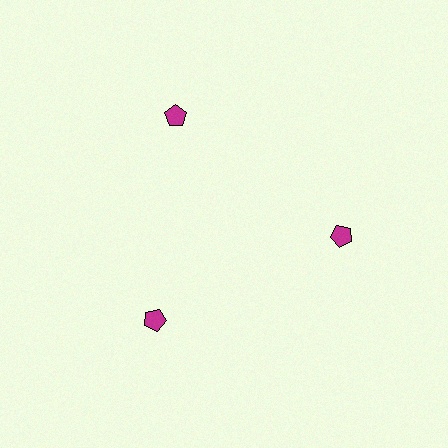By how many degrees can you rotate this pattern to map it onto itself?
The pattern maps onto itself every 120 degrees of rotation.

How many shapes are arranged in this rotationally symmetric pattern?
There are 3 shapes, arranged in 3 groups of 1.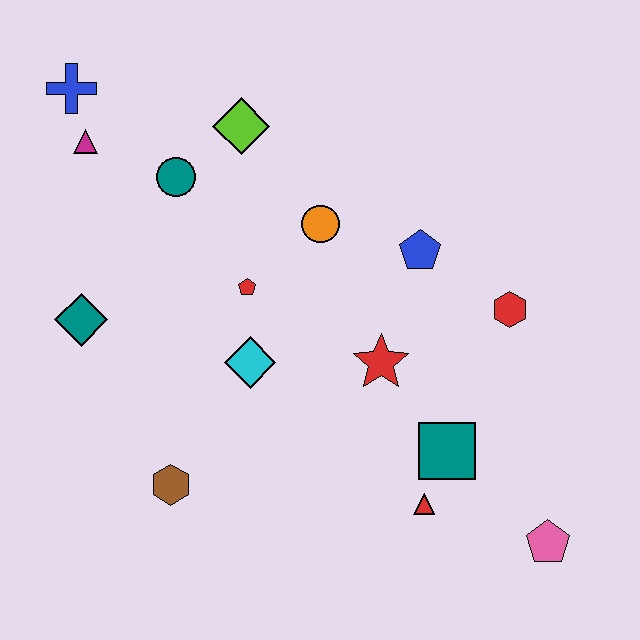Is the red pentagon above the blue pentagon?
No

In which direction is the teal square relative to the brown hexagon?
The teal square is to the right of the brown hexagon.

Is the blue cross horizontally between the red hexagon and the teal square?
No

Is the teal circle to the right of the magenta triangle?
Yes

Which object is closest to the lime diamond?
The teal circle is closest to the lime diamond.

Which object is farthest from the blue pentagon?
The blue cross is farthest from the blue pentagon.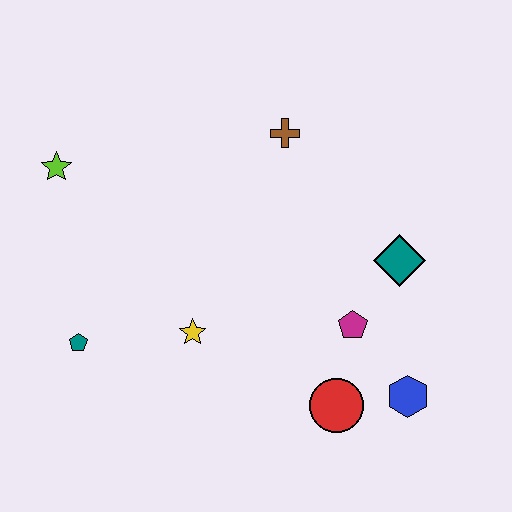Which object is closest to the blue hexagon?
The red circle is closest to the blue hexagon.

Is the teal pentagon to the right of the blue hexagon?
No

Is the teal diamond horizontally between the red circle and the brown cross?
No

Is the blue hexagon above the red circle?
Yes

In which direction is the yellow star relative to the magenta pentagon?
The yellow star is to the left of the magenta pentagon.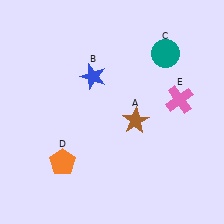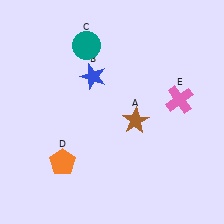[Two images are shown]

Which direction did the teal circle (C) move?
The teal circle (C) moved left.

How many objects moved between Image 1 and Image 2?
1 object moved between the two images.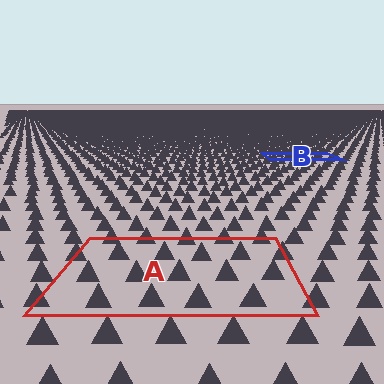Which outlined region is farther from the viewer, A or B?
Region B is farther from the viewer — the texture elements inside it appear smaller and more densely packed.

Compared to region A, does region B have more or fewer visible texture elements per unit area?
Region B has more texture elements per unit area — they are packed more densely because it is farther away.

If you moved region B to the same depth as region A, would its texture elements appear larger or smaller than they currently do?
They would appear larger. At a closer depth, the same texture elements are projected at a bigger on-screen size.